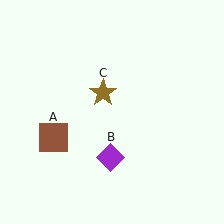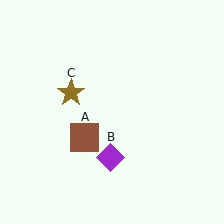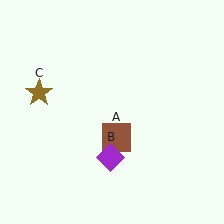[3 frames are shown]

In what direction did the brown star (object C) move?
The brown star (object C) moved left.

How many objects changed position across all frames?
2 objects changed position: brown square (object A), brown star (object C).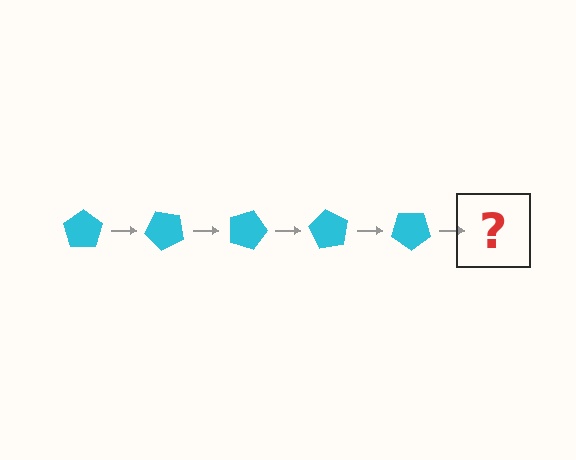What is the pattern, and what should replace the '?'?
The pattern is that the pentagon rotates 45 degrees each step. The '?' should be a cyan pentagon rotated 225 degrees.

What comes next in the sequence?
The next element should be a cyan pentagon rotated 225 degrees.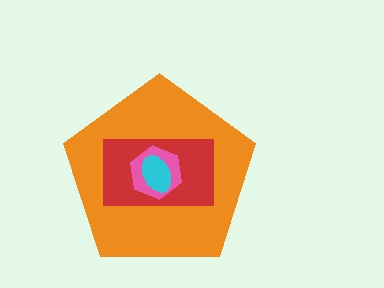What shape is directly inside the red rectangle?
The pink hexagon.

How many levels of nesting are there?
4.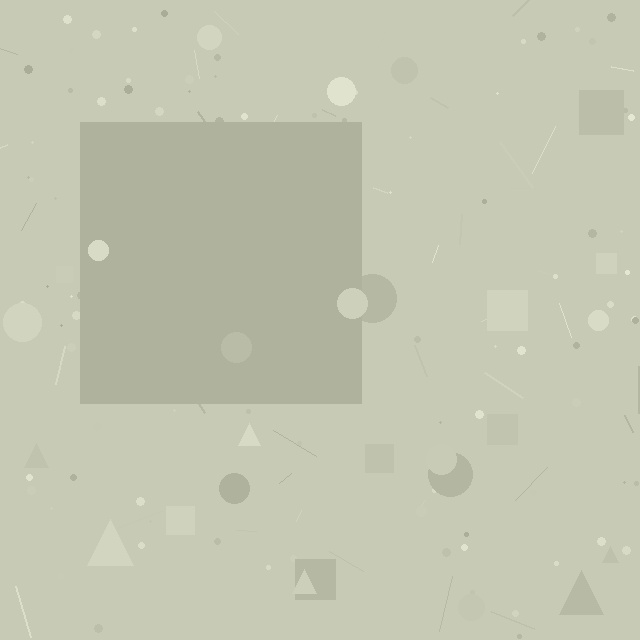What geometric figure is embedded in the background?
A square is embedded in the background.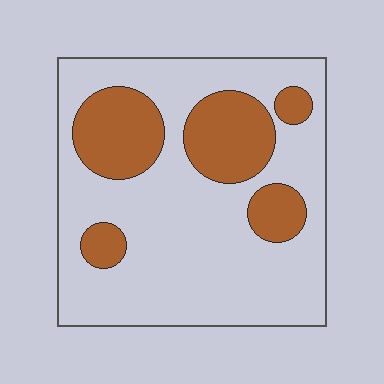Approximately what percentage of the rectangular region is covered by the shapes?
Approximately 25%.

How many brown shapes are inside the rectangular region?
5.